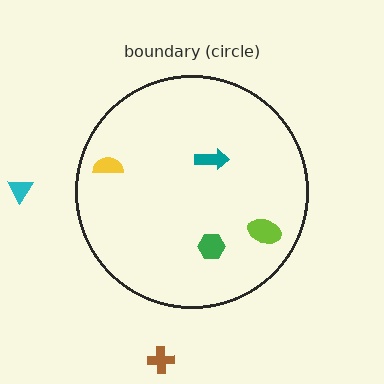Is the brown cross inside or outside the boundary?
Outside.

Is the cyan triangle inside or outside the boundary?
Outside.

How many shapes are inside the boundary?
4 inside, 2 outside.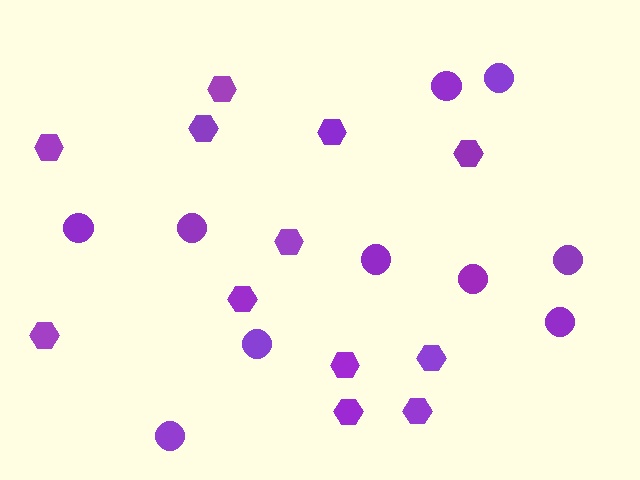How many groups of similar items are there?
There are 2 groups: one group of circles (10) and one group of hexagons (12).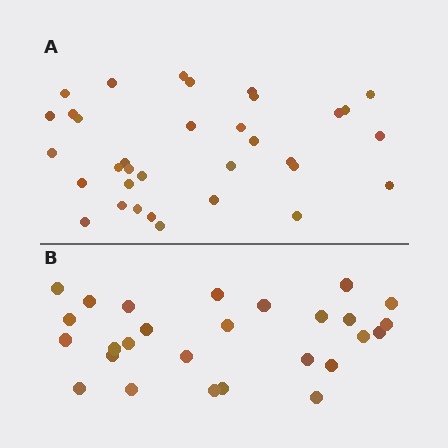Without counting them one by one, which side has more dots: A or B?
Region A (the top region) has more dots.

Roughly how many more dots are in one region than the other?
Region A has roughly 8 or so more dots than region B.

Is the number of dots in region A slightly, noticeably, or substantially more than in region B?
Region A has noticeably more, but not dramatically so. The ratio is roughly 1.3 to 1.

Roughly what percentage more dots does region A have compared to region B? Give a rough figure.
About 25% more.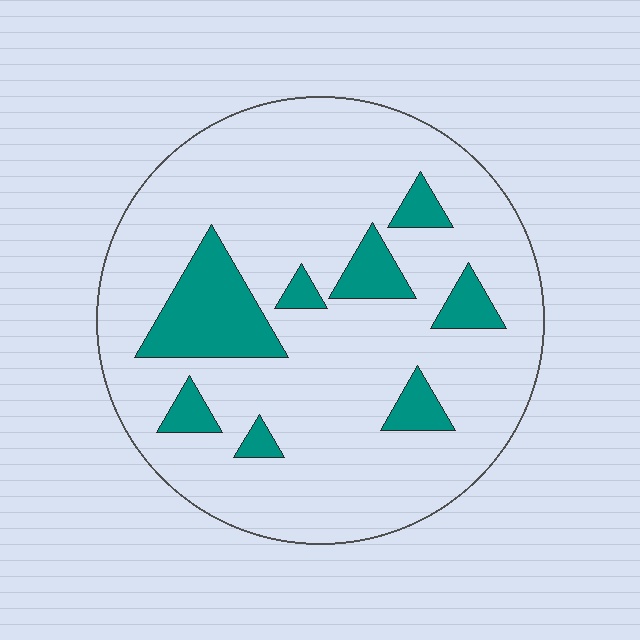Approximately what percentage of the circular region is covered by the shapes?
Approximately 15%.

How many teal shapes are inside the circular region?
8.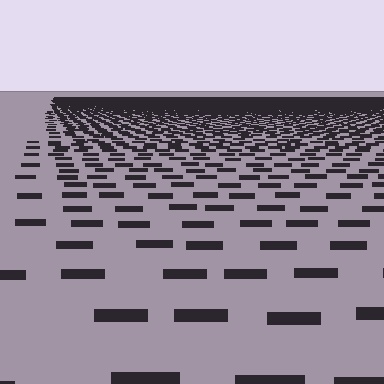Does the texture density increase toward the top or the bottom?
Density increases toward the top.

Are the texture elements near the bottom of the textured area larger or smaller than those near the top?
Larger. Near the bottom, elements are closer to the viewer and appear at a bigger on-screen size.